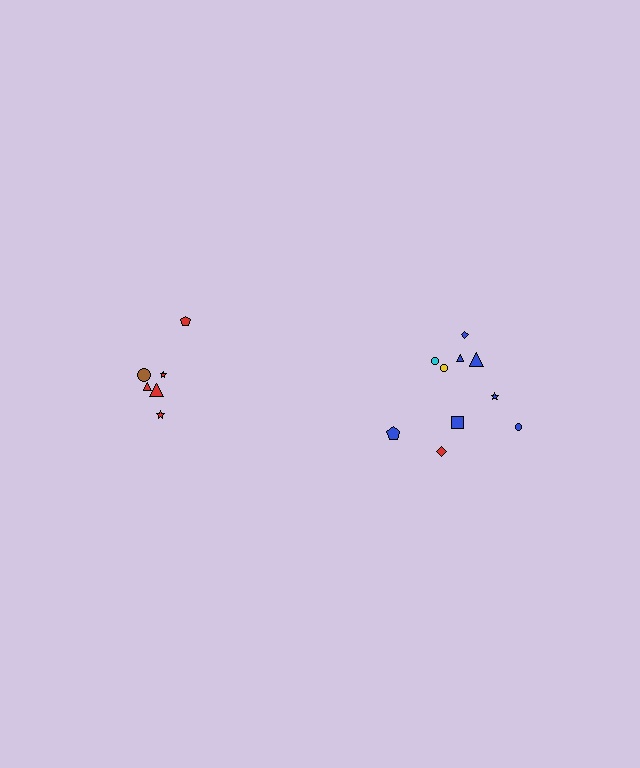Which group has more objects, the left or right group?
The right group.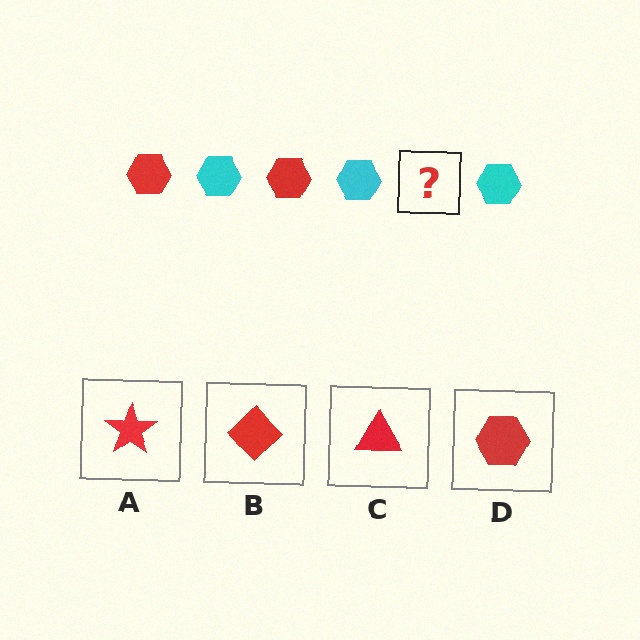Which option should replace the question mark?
Option D.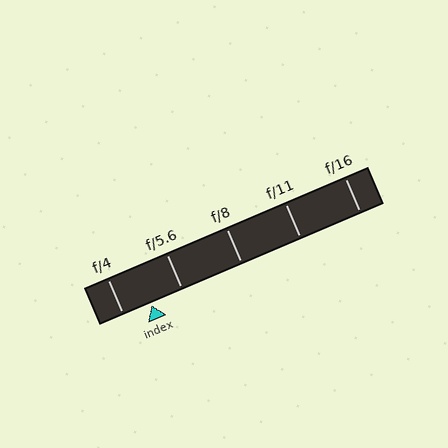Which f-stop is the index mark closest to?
The index mark is closest to f/4.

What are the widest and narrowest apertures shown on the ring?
The widest aperture shown is f/4 and the narrowest is f/16.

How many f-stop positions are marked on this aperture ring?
There are 5 f-stop positions marked.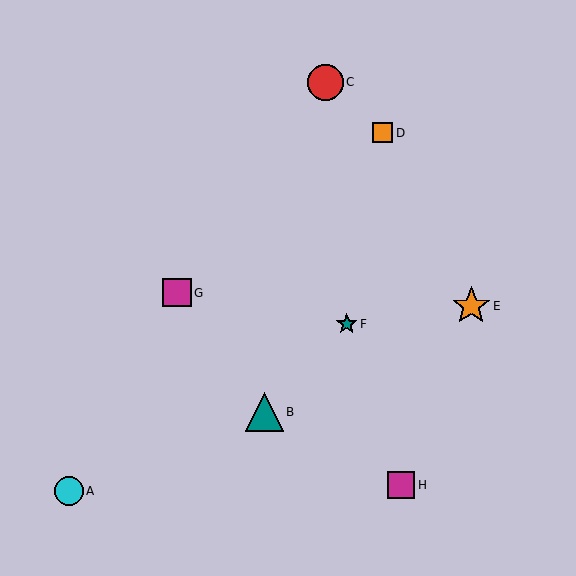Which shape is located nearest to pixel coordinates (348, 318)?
The teal star (labeled F) at (347, 324) is nearest to that location.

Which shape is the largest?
The teal triangle (labeled B) is the largest.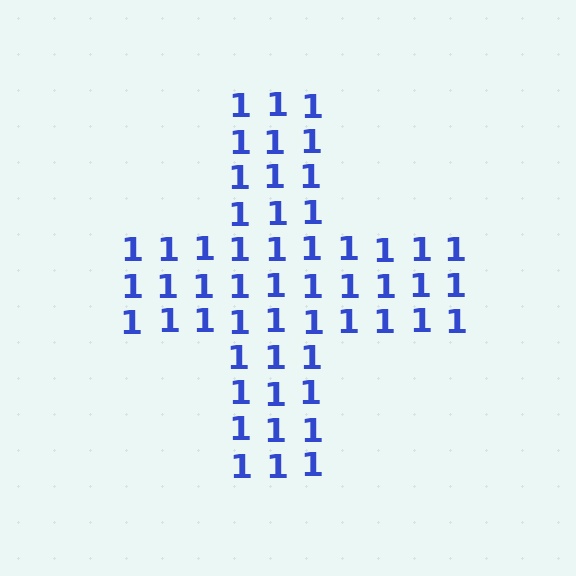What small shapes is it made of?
It is made of small digit 1's.